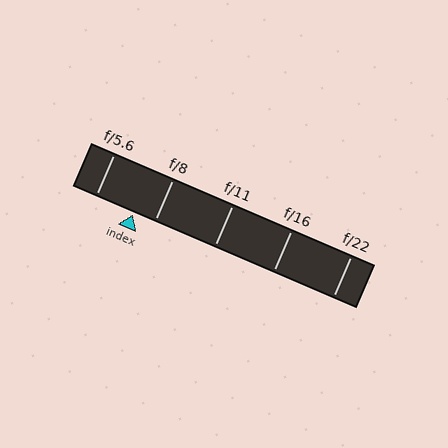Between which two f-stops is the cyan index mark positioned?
The index mark is between f/5.6 and f/8.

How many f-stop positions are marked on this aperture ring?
There are 5 f-stop positions marked.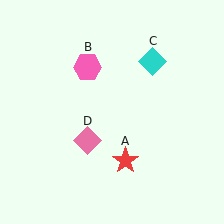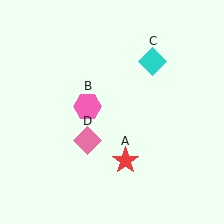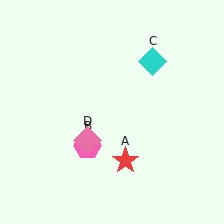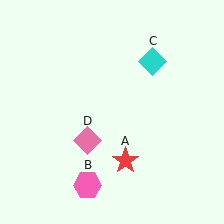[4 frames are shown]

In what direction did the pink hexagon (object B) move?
The pink hexagon (object B) moved down.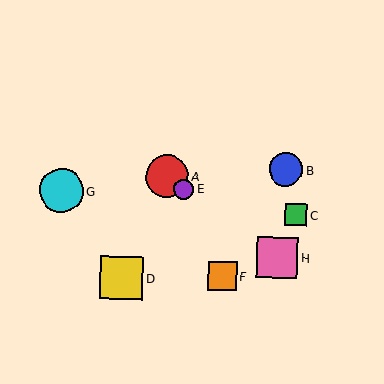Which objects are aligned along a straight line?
Objects A, E, H are aligned along a straight line.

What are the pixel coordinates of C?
Object C is at (296, 215).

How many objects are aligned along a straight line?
3 objects (A, E, H) are aligned along a straight line.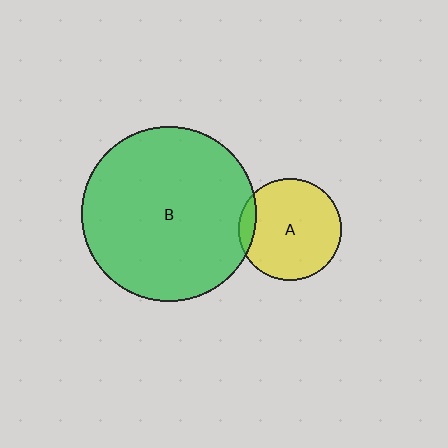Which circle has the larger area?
Circle B (green).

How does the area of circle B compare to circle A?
Approximately 2.9 times.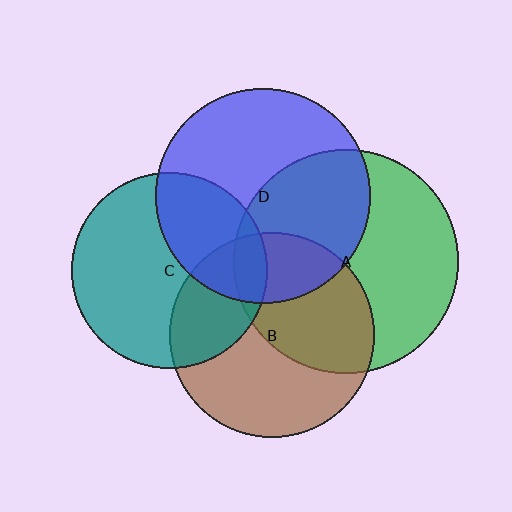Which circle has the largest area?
Circle A (green).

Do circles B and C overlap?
Yes.